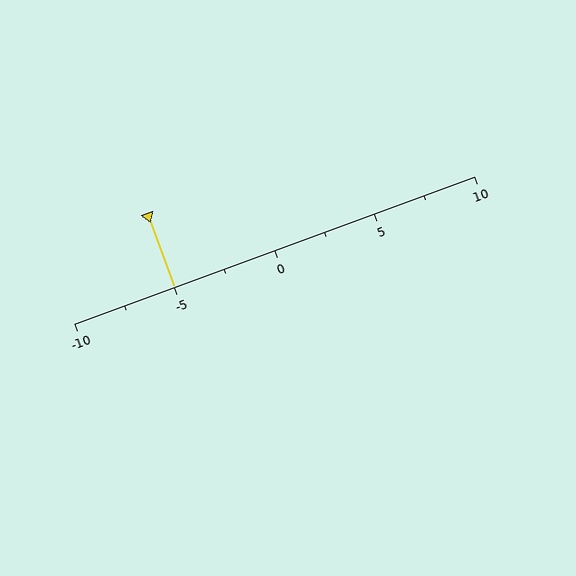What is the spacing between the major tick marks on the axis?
The major ticks are spaced 5 apart.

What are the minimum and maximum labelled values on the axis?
The axis runs from -10 to 10.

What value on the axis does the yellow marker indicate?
The marker indicates approximately -5.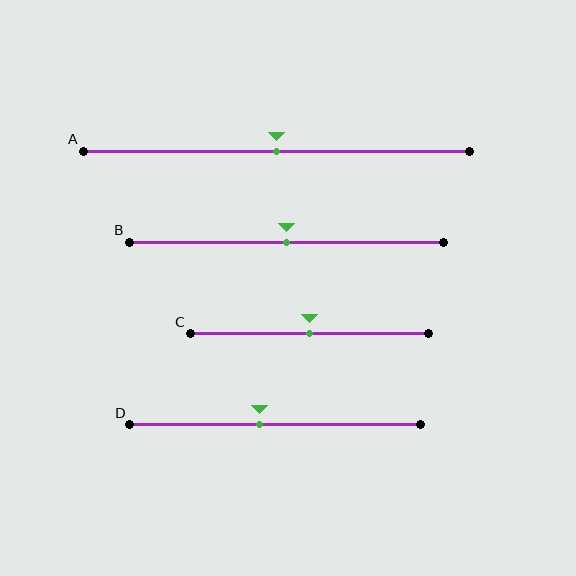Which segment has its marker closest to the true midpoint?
Segment A has its marker closest to the true midpoint.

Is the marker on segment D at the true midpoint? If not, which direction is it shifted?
No, the marker on segment D is shifted to the left by about 5% of the segment length.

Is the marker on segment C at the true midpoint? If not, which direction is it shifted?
Yes, the marker on segment C is at the true midpoint.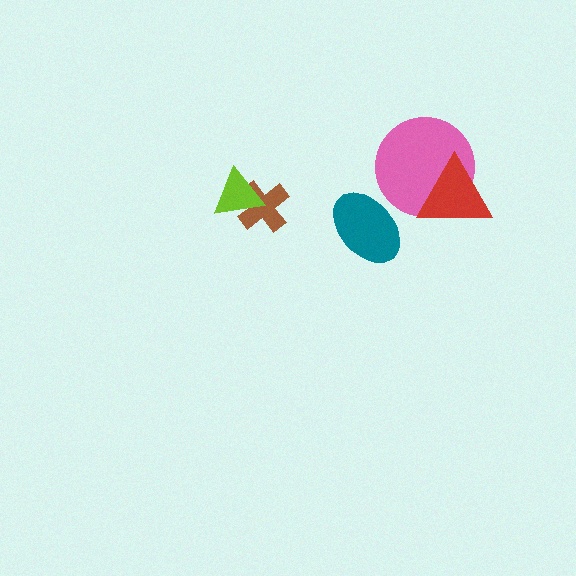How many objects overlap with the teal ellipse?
0 objects overlap with the teal ellipse.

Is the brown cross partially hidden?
Yes, it is partially covered by another shape.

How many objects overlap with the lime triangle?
1 object overlaps with the lime triangle.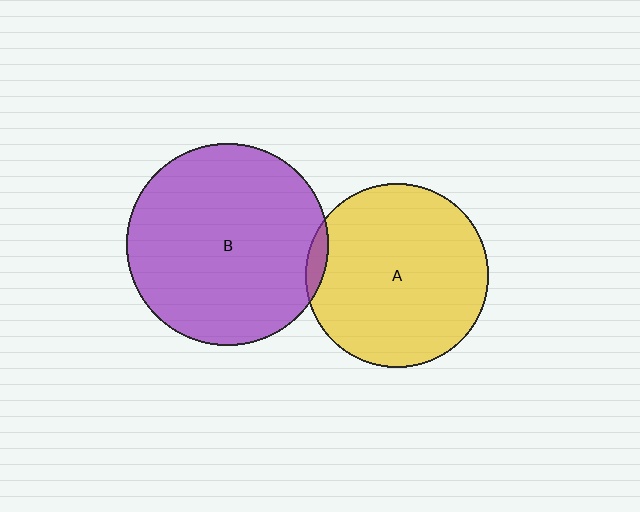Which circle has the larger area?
Circle B (purple).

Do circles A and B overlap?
Yes.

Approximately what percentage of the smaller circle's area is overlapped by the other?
Approximately 5%.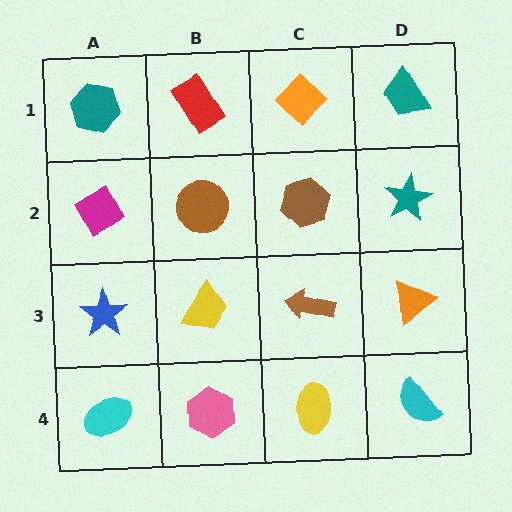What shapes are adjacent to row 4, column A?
A blue star (row 3, column A), a pink hexagon (row 4, column B).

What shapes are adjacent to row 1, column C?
A brown hexagon (row 2, column C), a red rectangle (row 1, column B), a teal trapezoid (row 1, column D).